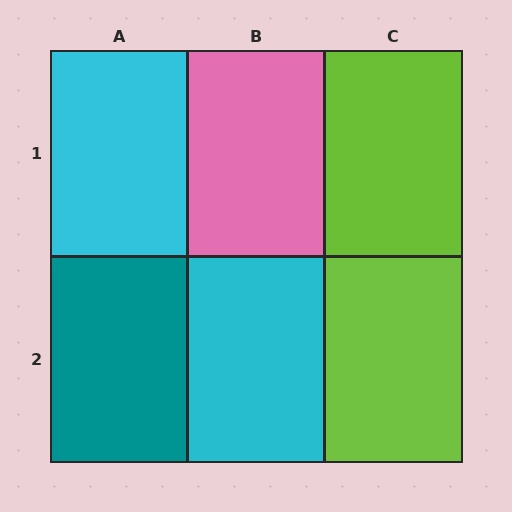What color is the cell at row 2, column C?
Lime.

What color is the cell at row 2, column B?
Cyan.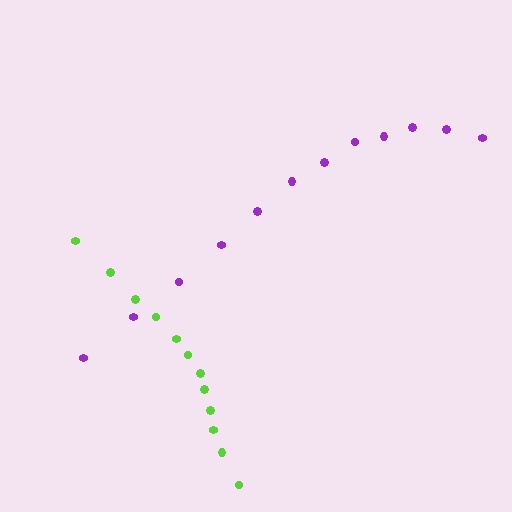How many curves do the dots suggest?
There are 2 distinct paths.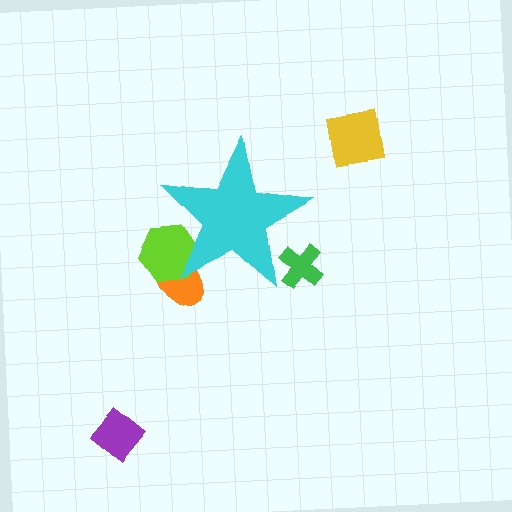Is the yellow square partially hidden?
No, the yellow square is fully visible.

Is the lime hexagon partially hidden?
Yes, the lime hexagon is partially hidden behind the cyan star.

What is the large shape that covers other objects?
A cyan star.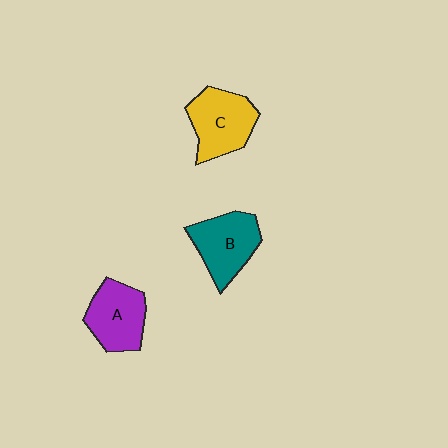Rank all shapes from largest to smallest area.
From largest to smallest: C (yellow), B (teal), A (purple).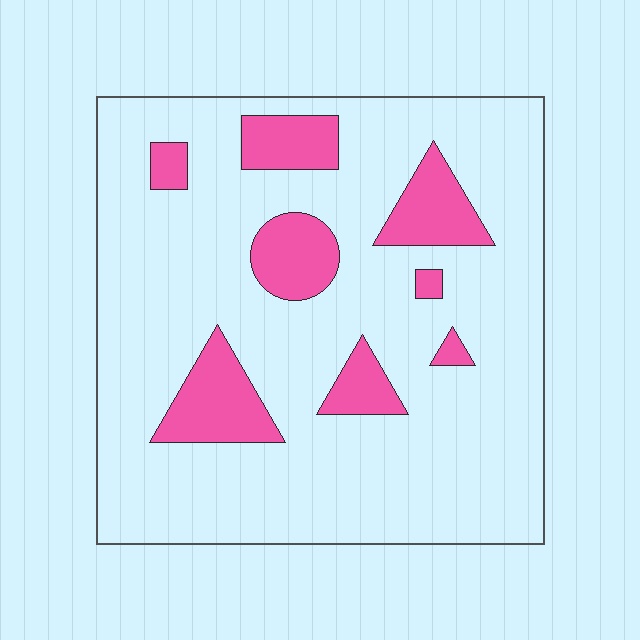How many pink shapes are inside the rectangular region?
8.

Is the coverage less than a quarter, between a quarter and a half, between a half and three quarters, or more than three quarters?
Less than a quarter.